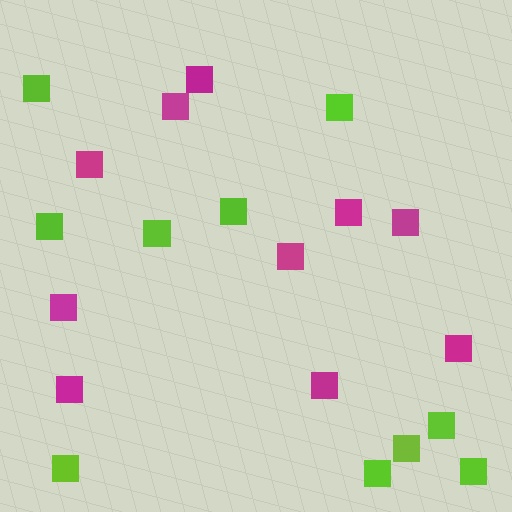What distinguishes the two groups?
There are 2 groups: one group of magenta squares (10) and one group of lime squares (10).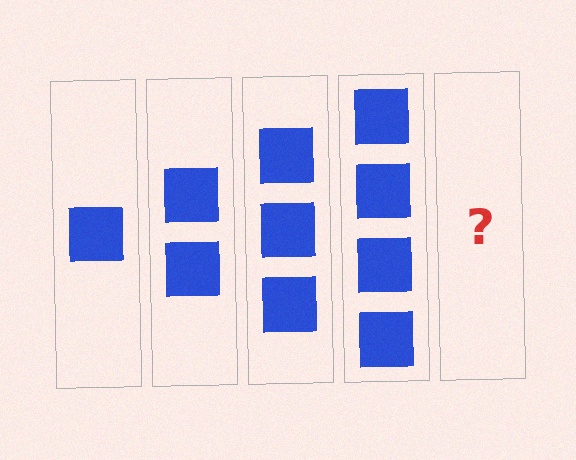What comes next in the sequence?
The next element should be 5 squares.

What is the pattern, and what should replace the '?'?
The pattern is that each step adds one more square. The '?' should be 5 squares.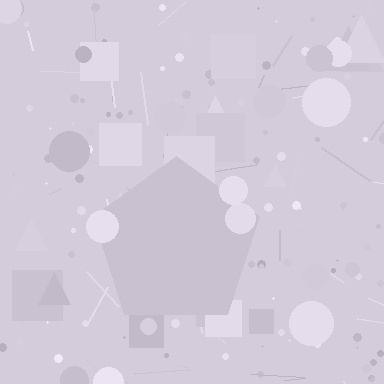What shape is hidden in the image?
A pentagon is hidden in the image.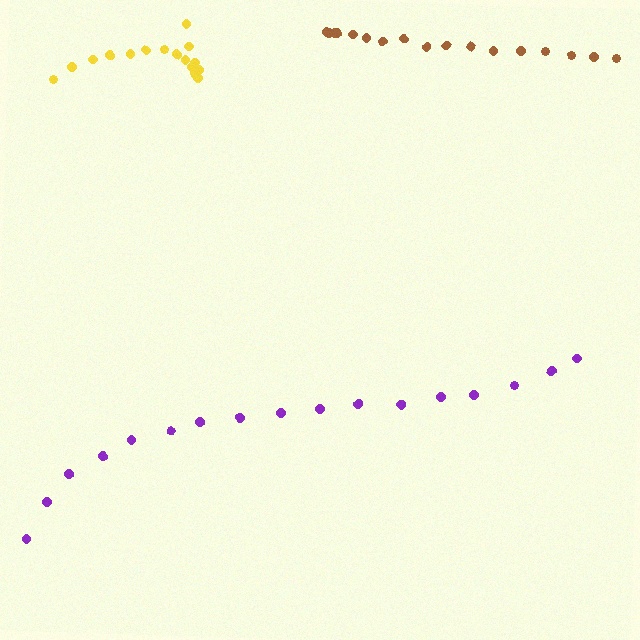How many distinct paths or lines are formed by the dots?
There are 3 distinct paths.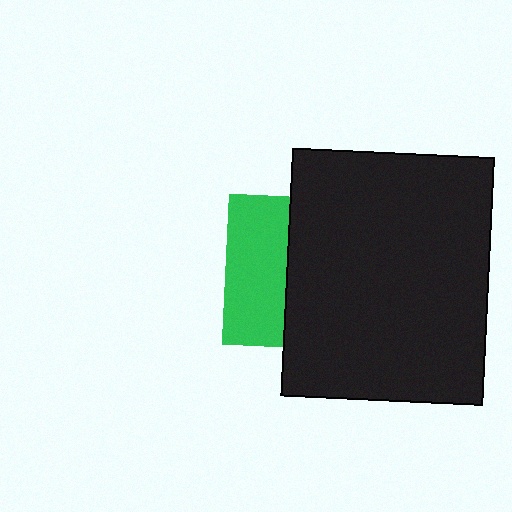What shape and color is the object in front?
The object in front is a black rectangle.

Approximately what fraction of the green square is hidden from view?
Roughly 59% of the green square is hidden behind the black rectangle.